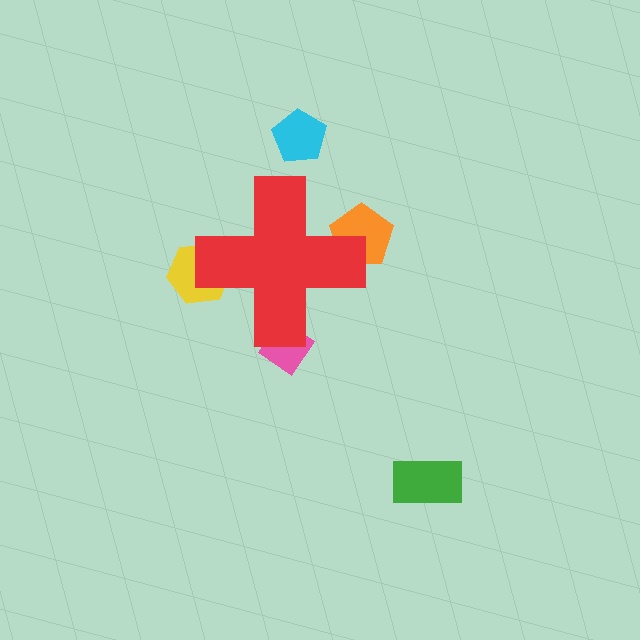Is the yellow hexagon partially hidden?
Yes, the yellow hexagon is partially hidden behind the red cross.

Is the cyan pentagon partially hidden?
No, the cyan pentagon is fully visible.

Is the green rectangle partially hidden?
No, the green rectangle is fully visible.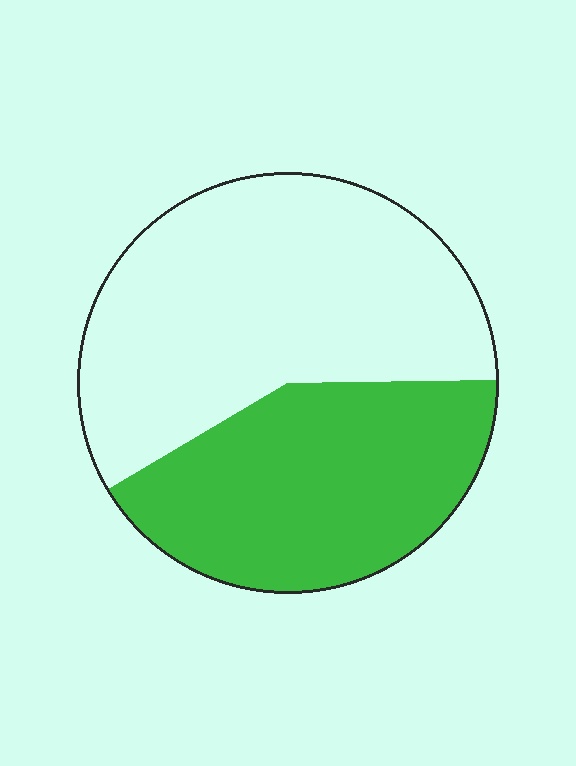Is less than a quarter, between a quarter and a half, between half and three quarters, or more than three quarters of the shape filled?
Between a quarter and a half.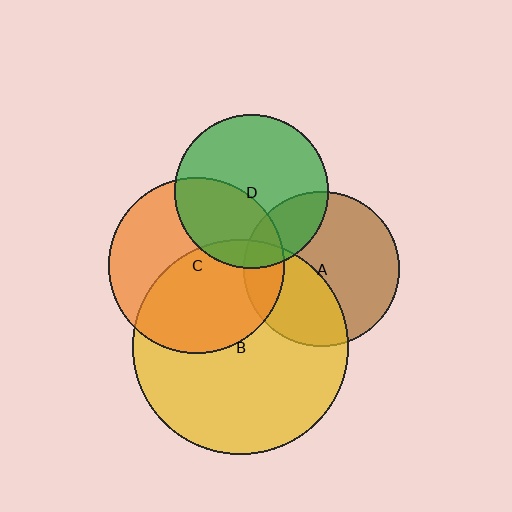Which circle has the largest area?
Circle B (yellow).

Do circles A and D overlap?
Yes.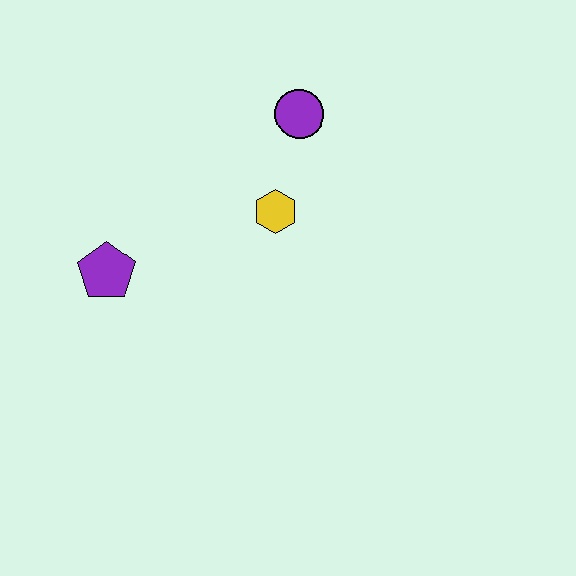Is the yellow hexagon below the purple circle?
Yes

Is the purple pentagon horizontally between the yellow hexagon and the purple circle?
No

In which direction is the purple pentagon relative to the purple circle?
The purple pentagon is to the left of the purple circle.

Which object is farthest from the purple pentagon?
The purple circle is farthest from the purple pentagon.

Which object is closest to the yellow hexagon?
The purple circle is closest to the yellow hexagon.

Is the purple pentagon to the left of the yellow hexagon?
Yes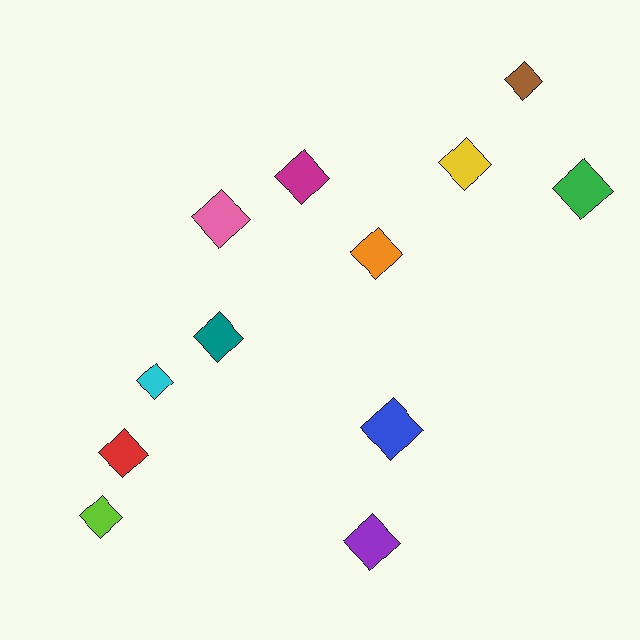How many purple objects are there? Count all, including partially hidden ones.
There is 1 purple object.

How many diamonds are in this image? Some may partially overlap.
There are 12 diamonds.